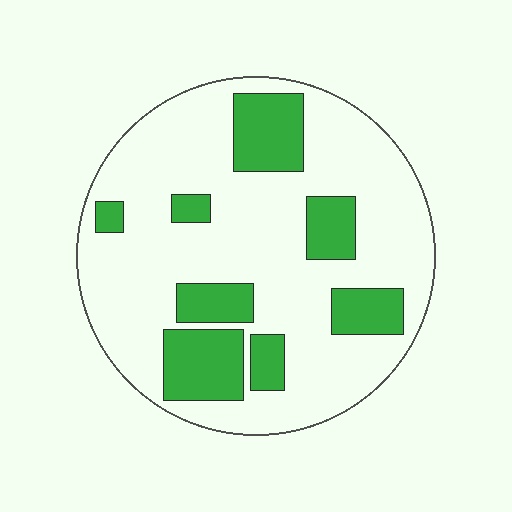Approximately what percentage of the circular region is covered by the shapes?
Approximately 25%.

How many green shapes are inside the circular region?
8.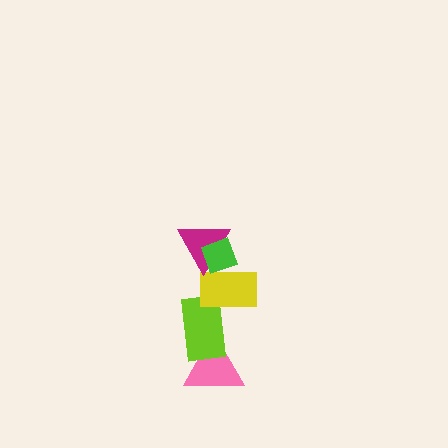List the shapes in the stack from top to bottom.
From top to bottom: the green diamond, the magenta triangle, the yellow rectangle, the lime rectangle, the pink triangle.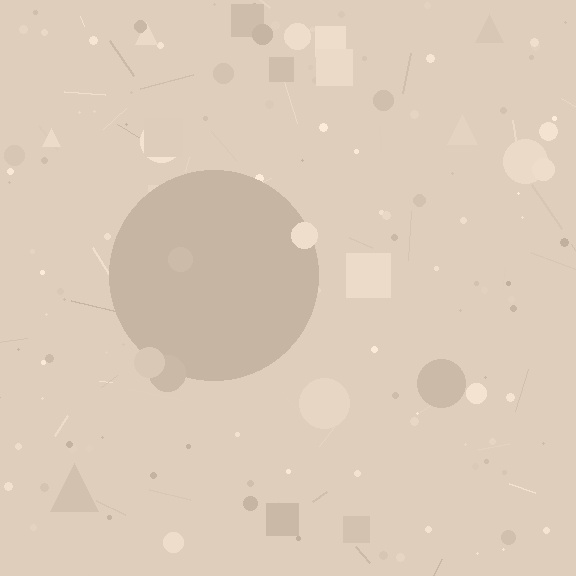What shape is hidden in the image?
A circle is hidden in the image.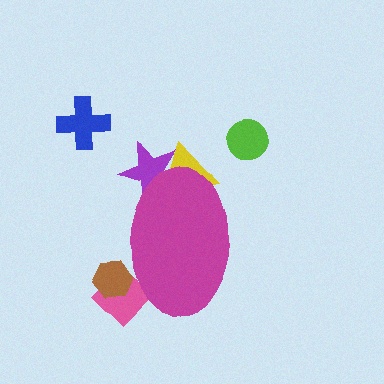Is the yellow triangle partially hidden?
Yes, the yellow triangle is partially hidden behind the magenta ellipse.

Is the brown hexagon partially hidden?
Yes, the brown hexagon is partially hidden behind the magenta ellipse.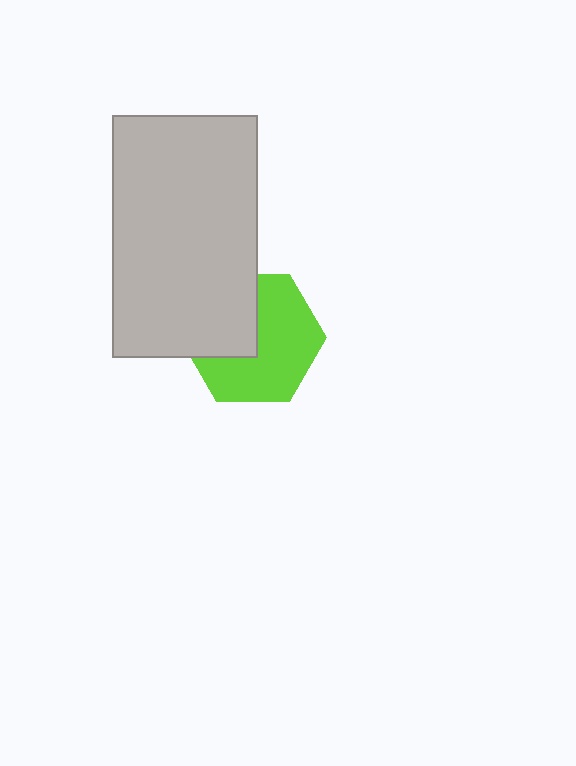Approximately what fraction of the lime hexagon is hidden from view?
Roughly 37% of the lime hexagon is hidden behind the light gray rectangle.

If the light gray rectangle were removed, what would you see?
You would see the complete lime hexagon.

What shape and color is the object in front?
The object in front is a light gray rectangle.